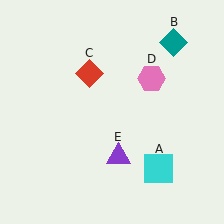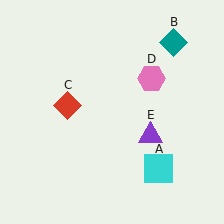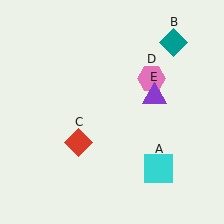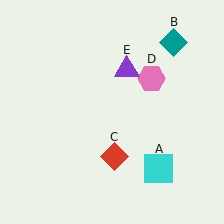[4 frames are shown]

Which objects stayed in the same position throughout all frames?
Cyan square (object A) and teal diamond (object B) and pink hexagon (object D) remained stationary.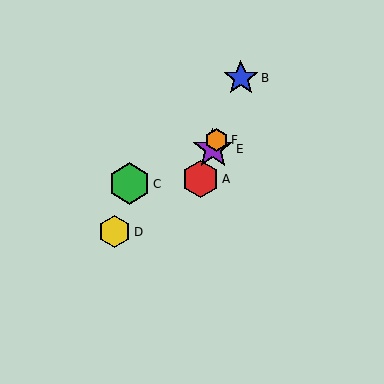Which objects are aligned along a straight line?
Objects A, B, E, F are aligned along a straight line.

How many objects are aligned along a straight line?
4 objects (A, B, E, F) are aligned along a straight line.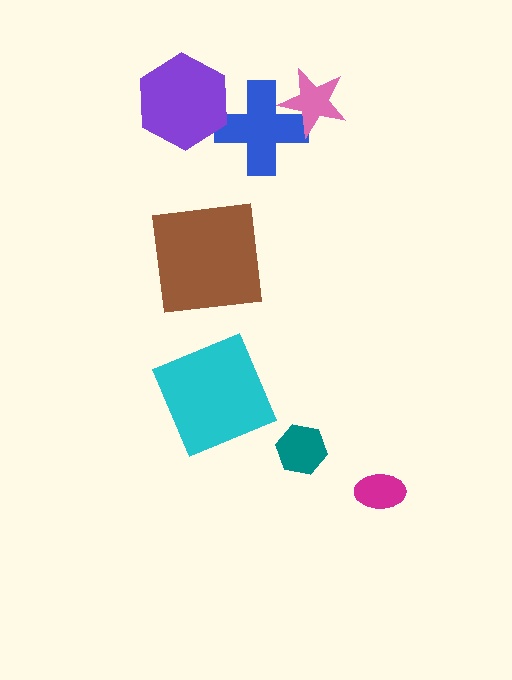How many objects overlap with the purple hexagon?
1 object overlaps with the purple hexagon.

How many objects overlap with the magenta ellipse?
0 objects overlap with the magenta ellipse.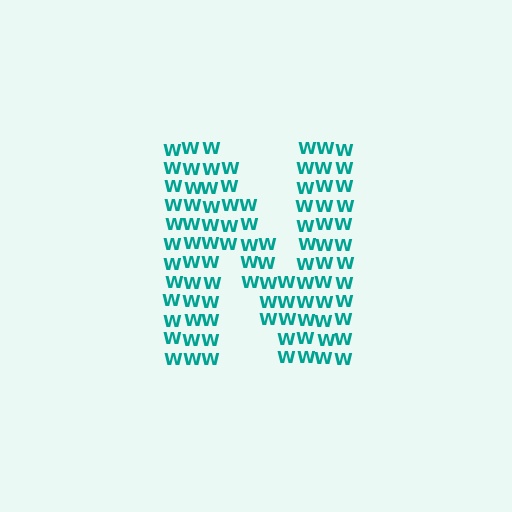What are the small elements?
The small elements are letter W's.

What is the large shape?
The large shape is the letter N.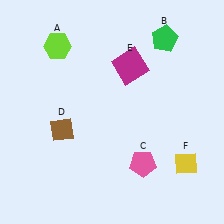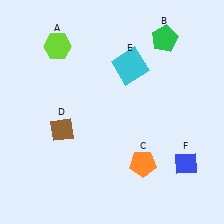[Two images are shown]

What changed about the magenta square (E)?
In Image 1, E is magenta. In Image 2, it changed to cyan.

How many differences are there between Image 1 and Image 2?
There are 3 differences between the two images.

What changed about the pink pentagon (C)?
In Image 1, C is pink. In Image 2, it changed to orange.